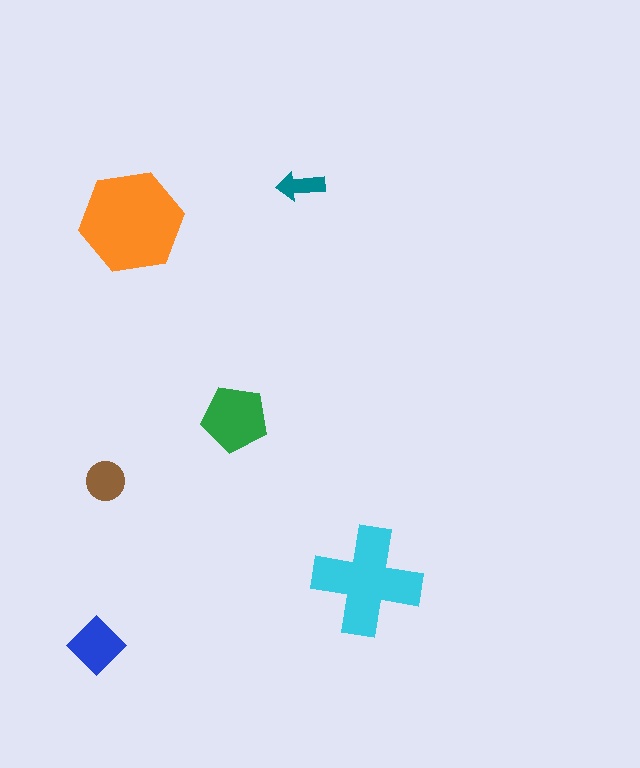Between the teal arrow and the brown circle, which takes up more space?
The brown circle.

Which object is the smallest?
The teal arrow.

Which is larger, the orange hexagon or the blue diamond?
The orange hexagon.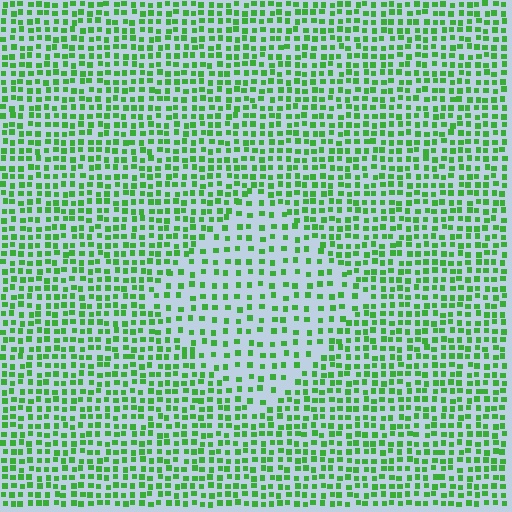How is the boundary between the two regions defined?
The boundary is defined by a change in element density (approximately 1.8x ratio). All elements are the same color, size, and shape.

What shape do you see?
I see a diamond.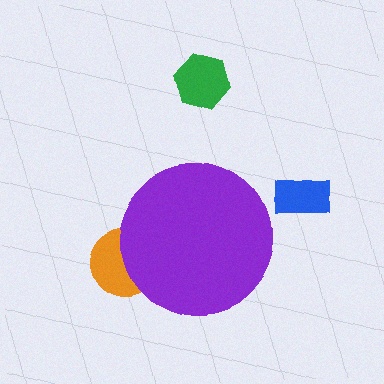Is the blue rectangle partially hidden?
No, the blue rectangle is fully visible.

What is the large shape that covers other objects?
A purple circle.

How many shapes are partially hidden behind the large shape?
1 shape is partially hidden.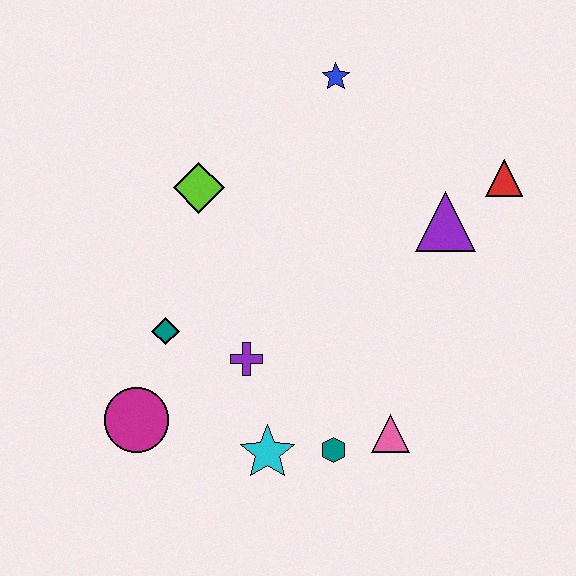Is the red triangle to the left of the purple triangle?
No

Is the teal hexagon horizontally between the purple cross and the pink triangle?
Yes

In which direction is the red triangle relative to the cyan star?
The red triangle is above the cyan star.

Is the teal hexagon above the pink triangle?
No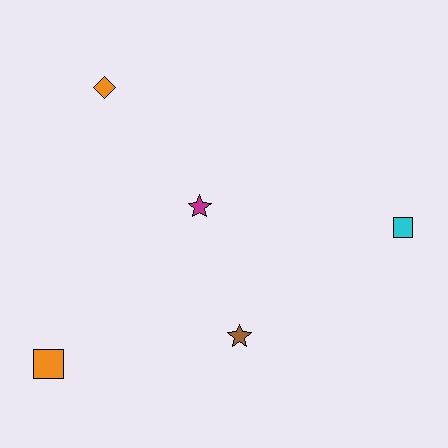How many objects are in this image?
There are 5 objects.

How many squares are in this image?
There are 2 squares.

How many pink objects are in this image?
There are no pink objects.